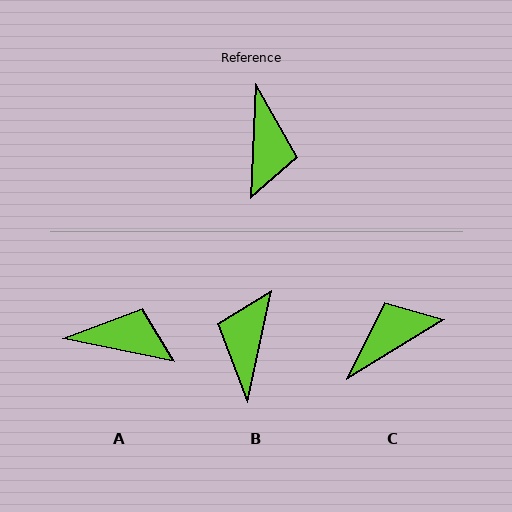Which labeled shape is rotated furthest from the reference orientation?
B, about 171 degrees away.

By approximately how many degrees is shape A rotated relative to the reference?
Approximately 81 degrees counter-clockwise.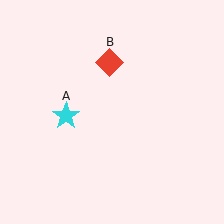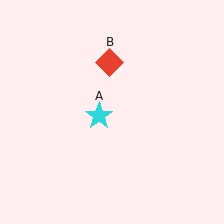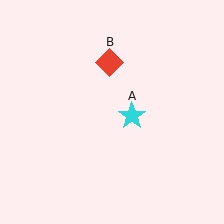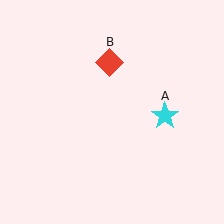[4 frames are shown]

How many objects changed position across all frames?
1 object changed position: cyan star (object A).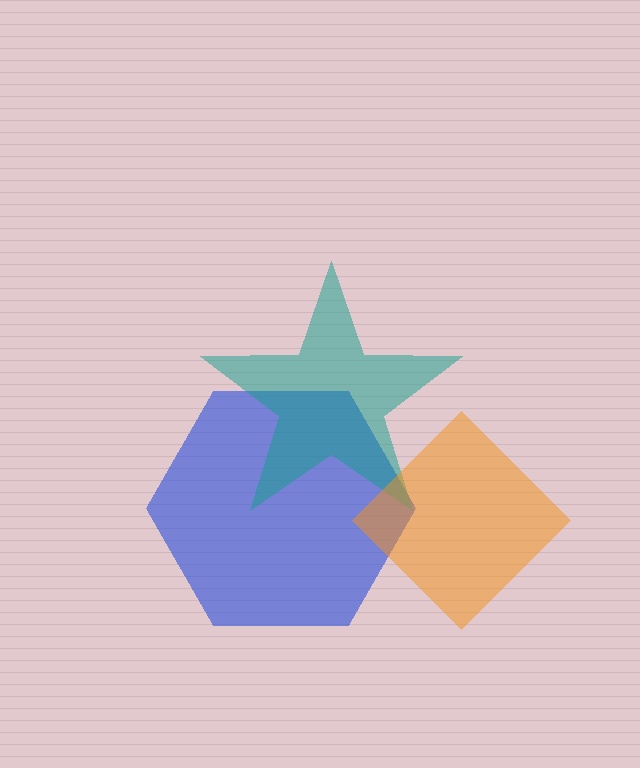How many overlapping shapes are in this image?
There are 3 overlapping shapes in the image.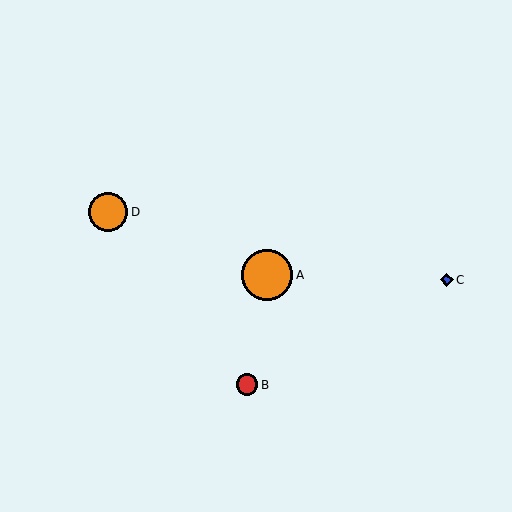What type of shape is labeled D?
Shape D is an orange circle.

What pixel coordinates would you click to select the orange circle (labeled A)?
Click at (267, 275) to select the orange circle A.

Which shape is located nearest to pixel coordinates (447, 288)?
The blue diamond (labeled C) at (447, 280) is nearest to that location.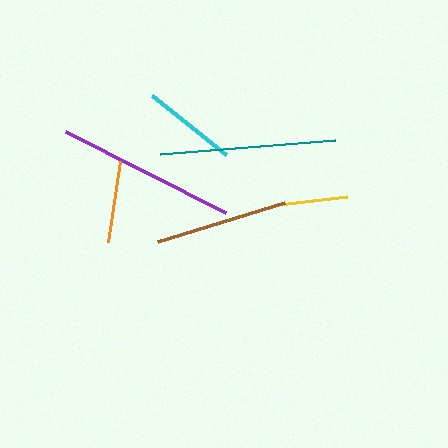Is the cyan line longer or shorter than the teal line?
The teal line is longer than the cyan line.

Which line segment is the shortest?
The yellow line is the shortest at approximately 68 pixels.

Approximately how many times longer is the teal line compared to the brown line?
The teal line is approximately 1.3 times the length of the brown line.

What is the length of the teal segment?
The teal segment is approximately 176 pixels long.